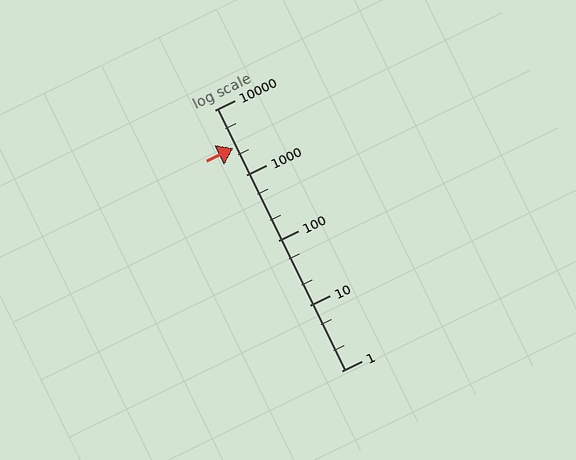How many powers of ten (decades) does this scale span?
The scale spans 4 decades, from 1 to 10000.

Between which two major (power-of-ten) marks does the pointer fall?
The pointer is between 1000 and 10000.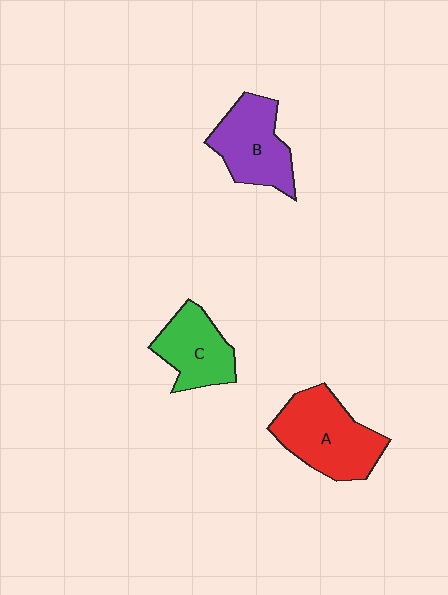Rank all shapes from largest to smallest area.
From largest to smallest: A (red), B (purple), C (green).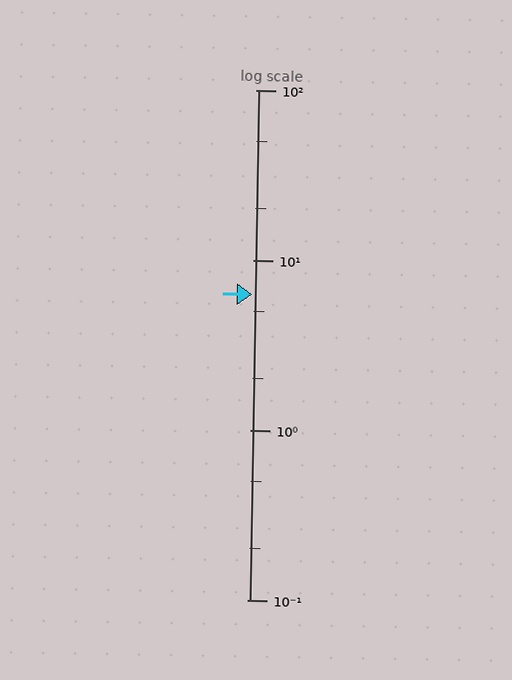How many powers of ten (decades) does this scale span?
The scale spans 3 decades, from 0.1 to 100.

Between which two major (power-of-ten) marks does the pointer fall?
The pointer is between 1 and 10.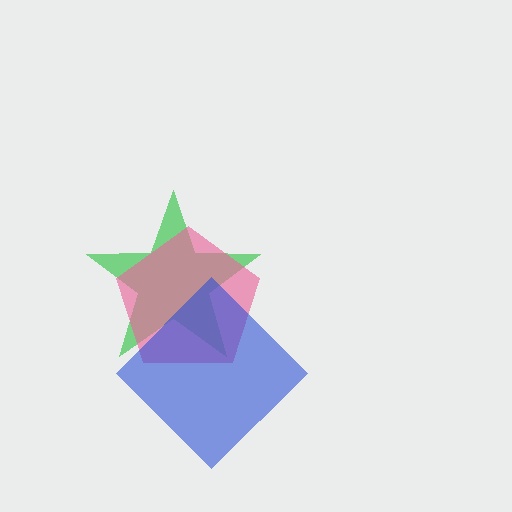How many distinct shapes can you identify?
There are 3 distinct shapes: a green star, a pink pentagon, a blue diamond.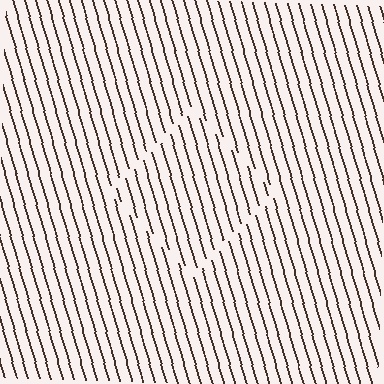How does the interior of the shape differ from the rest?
The interior of the shape contains the same grating, shifted by half a period — the contour is defined by the phase discontinuity where line-ends from the inner and outer gratings abut.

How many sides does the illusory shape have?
4 sides — the line-ends trace a square.